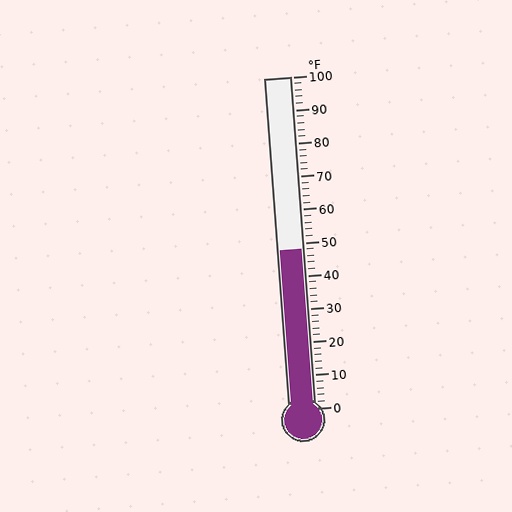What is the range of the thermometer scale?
The thermometer scale ranges from 0°F to 100°F.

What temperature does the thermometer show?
The thermometer shows approximately 48°F.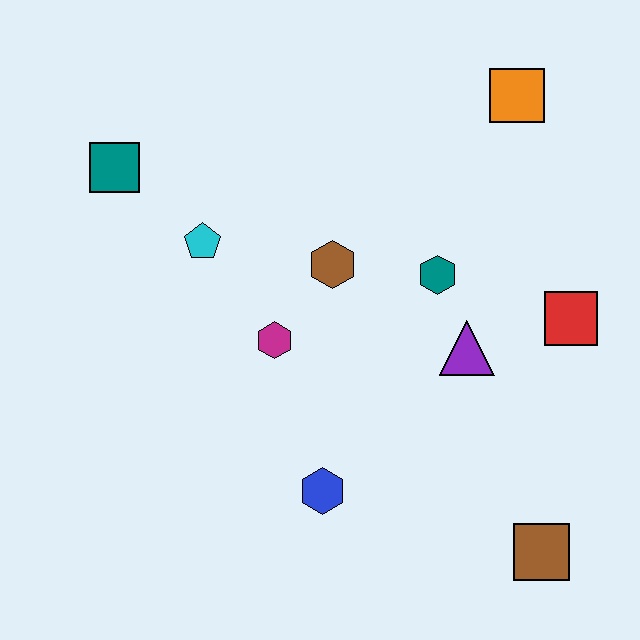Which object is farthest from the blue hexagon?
The orange square is farthest from the blue hexagon.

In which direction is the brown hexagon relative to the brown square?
The brown hexagon is above the brown square.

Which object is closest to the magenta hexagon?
The brown hexagon is closest to the magenta hexagon.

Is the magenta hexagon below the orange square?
Yes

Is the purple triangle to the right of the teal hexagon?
Yes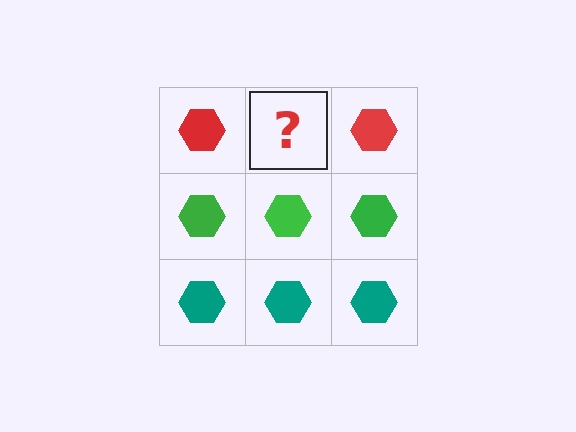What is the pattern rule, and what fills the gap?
The rule is that each row has a consistent color. The gap should be filled with a red hexagon.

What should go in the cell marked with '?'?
The missing cell should contain a red hexagon.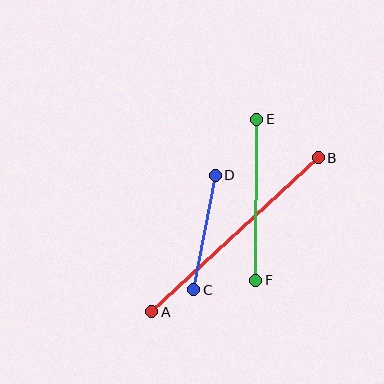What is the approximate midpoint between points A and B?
The midpoint is at approximately (235, 235) pixels.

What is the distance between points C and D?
The distance is approximately 116 pixels.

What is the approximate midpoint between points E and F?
The midpoint is at approximately (256, 200) pixels.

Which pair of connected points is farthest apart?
Points A and B are farthest apart.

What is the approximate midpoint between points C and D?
The midpoint is at approximately (204, 233) pixels.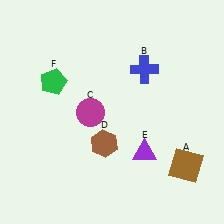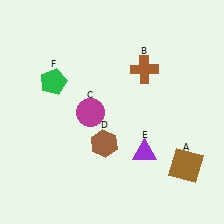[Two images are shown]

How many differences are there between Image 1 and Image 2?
There is 1 difference between the two images.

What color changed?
The cross (B) changed from blue in Image 1 to brown in Image 2.